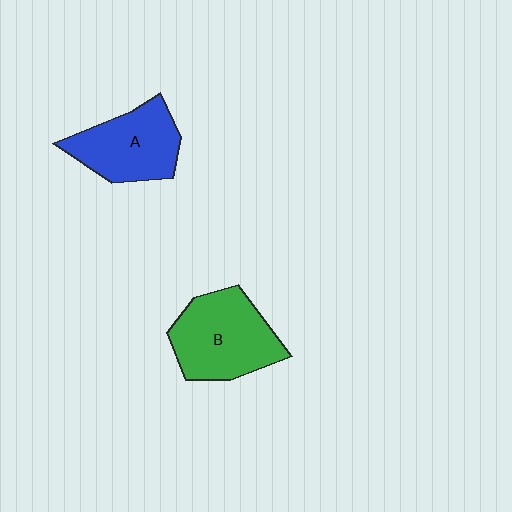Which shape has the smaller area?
Shape A (blue).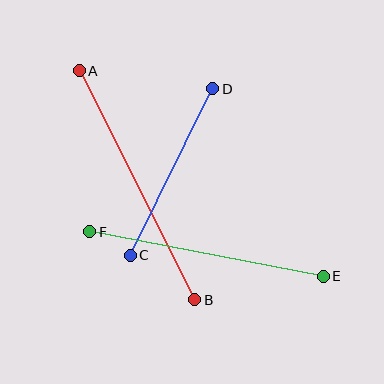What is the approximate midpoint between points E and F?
The midpoint is at approximately (207, 254) pixels.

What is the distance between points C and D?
The distance is approximately 186 pixels.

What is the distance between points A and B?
The distance is approximately 256 pixels.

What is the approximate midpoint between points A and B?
The midpoint is at approximately (137, 185) pixels.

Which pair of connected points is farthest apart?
Points A and B are farthest apart.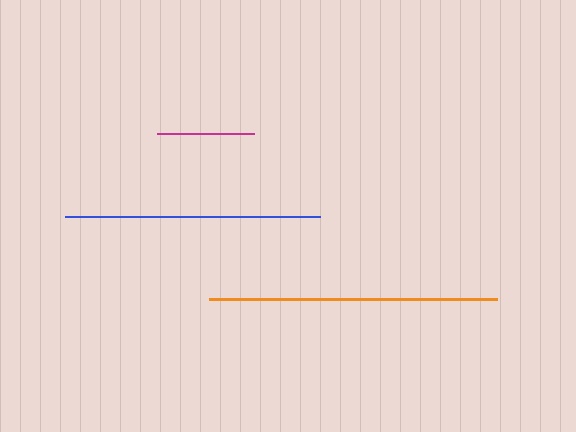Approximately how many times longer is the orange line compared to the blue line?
The orange line is approximately 1.1 times the length of the blue line.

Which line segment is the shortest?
The magenta line is the shortest at approximately 97 pixels.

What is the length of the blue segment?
The blue segment is approximately 255 pixels long.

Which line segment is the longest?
The orange line is the longest at approximately 288 pixels.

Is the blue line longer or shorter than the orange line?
The orange line is longer than the blue line.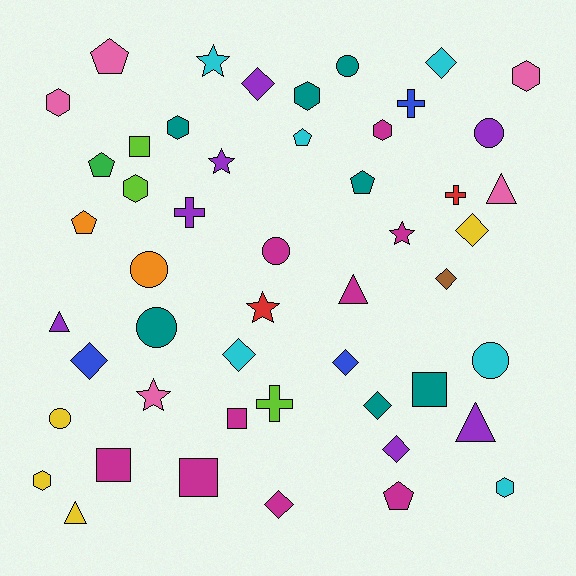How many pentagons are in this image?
There are 6 pentagons.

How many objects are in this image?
There are 50 objects.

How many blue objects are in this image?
There are 3 blue objects.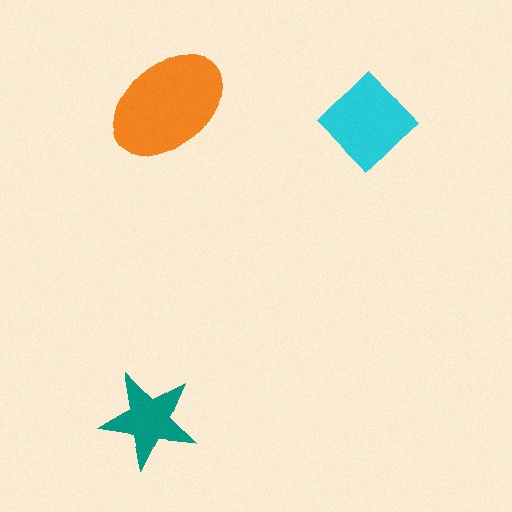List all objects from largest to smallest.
The orange ellipse, the cyan diamond, the teal star.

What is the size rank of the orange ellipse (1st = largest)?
1st.